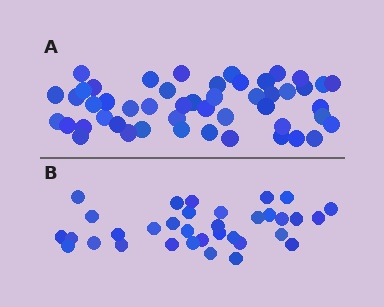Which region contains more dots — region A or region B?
Region A (the top region) has more dots.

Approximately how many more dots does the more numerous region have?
Region A has approximately 15 more dots than region B.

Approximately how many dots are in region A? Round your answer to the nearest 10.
About 50 dots. (The exact count is 49, which rounds to 50.)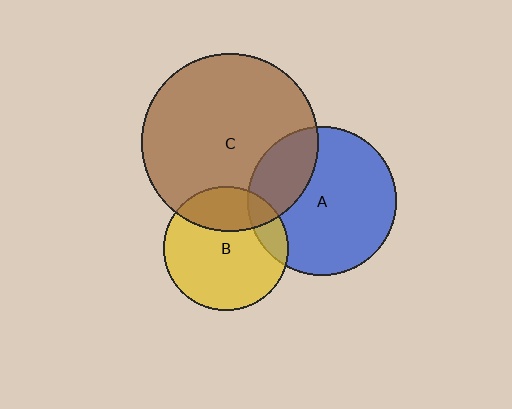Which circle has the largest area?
Circle C (brown).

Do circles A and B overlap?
Yes.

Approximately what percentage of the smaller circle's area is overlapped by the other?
Approximately 15%.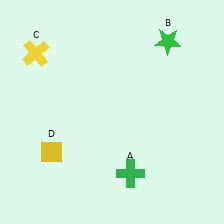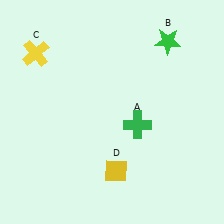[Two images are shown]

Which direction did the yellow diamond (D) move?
The yellow diamond (D) moved right.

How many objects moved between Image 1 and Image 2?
2 objects moved between the two images.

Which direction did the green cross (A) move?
The green cross (A) moved up.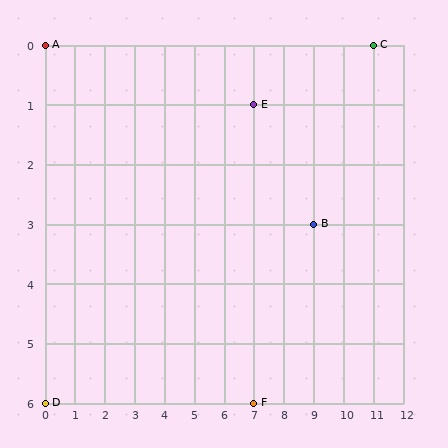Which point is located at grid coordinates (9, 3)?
Point B is at (9, 3).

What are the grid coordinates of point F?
Point F is at grid coordinates (7, 6).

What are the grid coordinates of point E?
Point E is at grid coordinates (7, 1).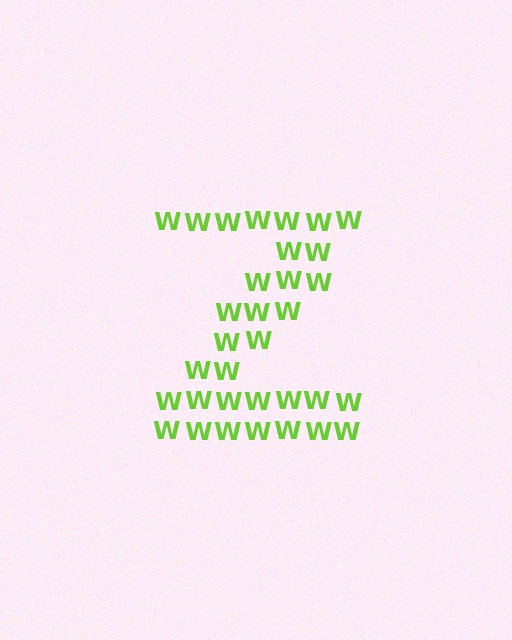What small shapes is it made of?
It is made of small letter W's.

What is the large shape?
The large shape is the letter Z.